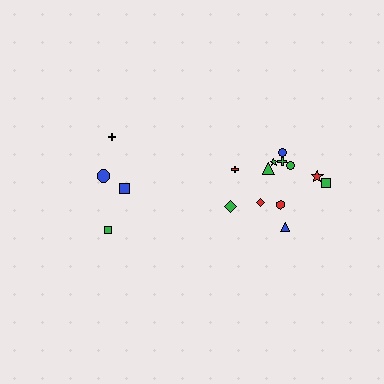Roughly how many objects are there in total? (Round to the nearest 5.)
Roughly 15 objects in total.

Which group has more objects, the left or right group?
The right group.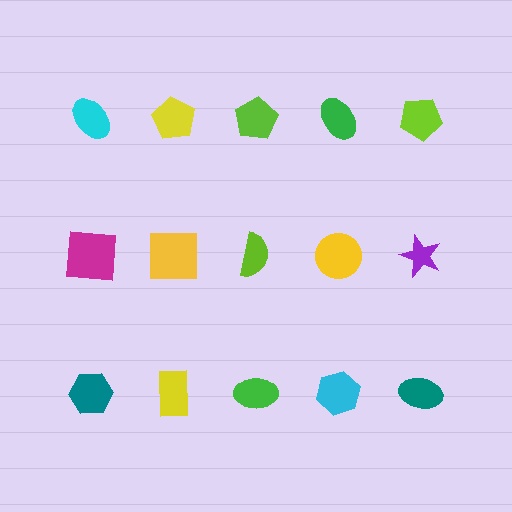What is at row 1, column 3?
A lime pentagon.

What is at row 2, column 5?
A purple star.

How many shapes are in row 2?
5 shapes.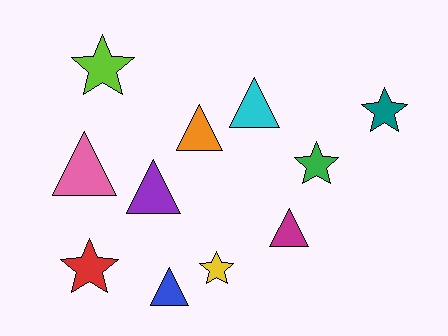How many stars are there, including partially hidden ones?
There are 5 stars.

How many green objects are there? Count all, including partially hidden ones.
There is 1 green object.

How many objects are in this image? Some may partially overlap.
There are 11 objects.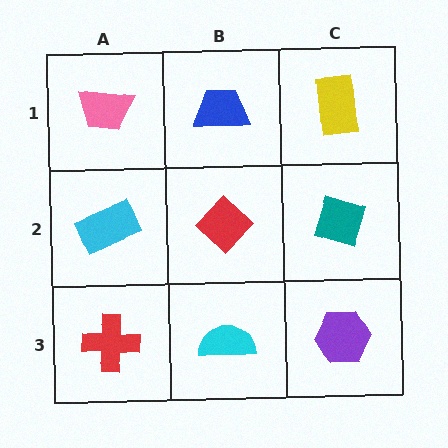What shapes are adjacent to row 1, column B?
A red diamond (row 2, column B), a pink trapezoid (row 1, column A), a yellow rectangle (row 1, column C).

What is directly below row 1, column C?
A teal diamond.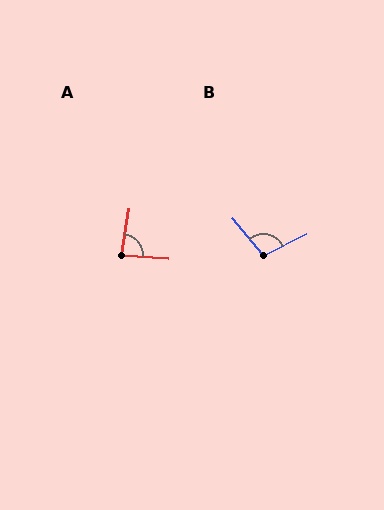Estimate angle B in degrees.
Approximately 104 degrees.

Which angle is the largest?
B, at approximately 104 degrees.